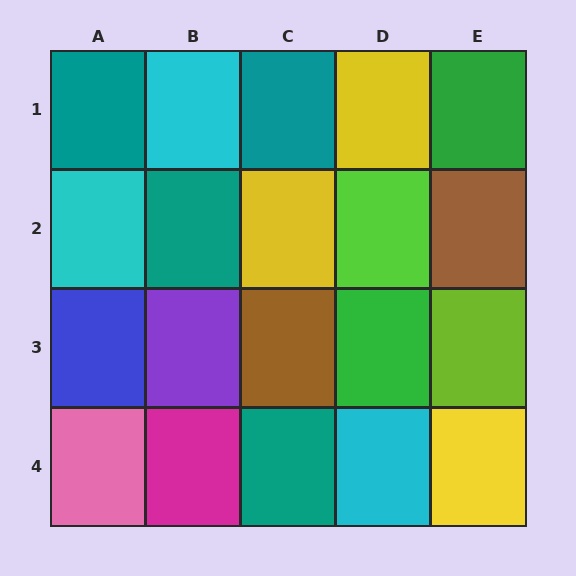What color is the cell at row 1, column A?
Teal.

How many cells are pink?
1 cell is pink.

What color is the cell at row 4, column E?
Yellow.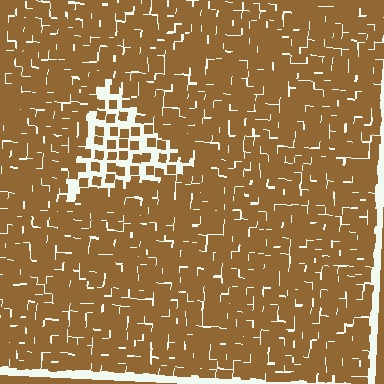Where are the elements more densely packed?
The elements are more densely packed outside the triangle boundary.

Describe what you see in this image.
The image contains small brown elements arranged at two different densities. A triangle-shaped region is visible where the elements are less densely packed than the surrounding area.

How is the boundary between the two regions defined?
The boundary is defined by a change in element density (approximately 2.3x ratio). All elements are the same color, size, and shape.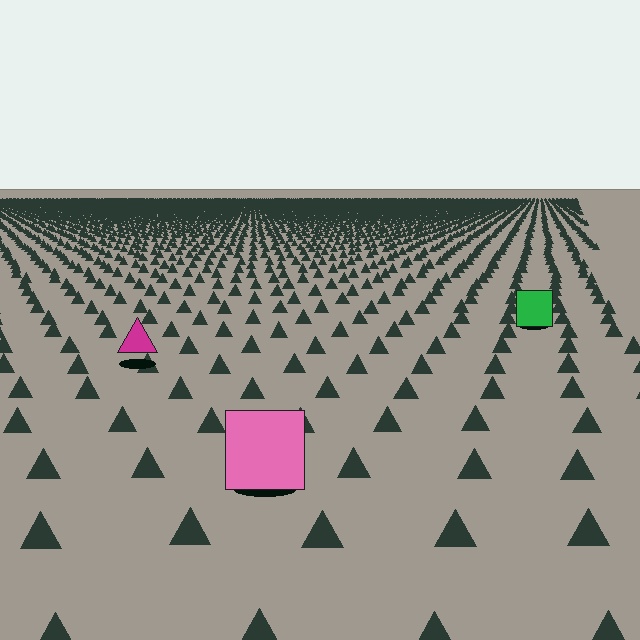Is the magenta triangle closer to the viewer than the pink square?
No. The pink square is closer — you can tell from the texture gradient: the ground texture is coarser near it.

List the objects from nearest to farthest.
From nearest to farthest: the pink square, the magenta triangle, the green square.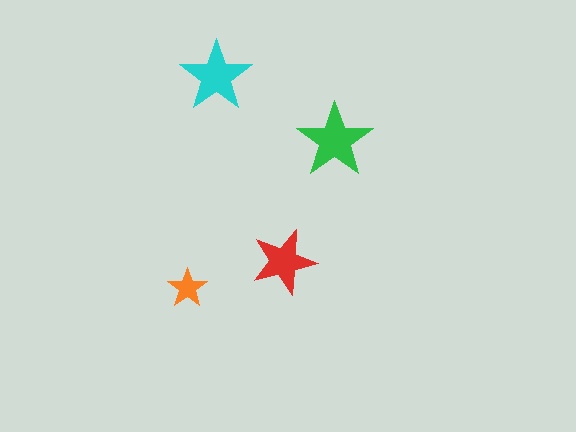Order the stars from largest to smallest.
the green one, the cyan one, the red one, the orange one.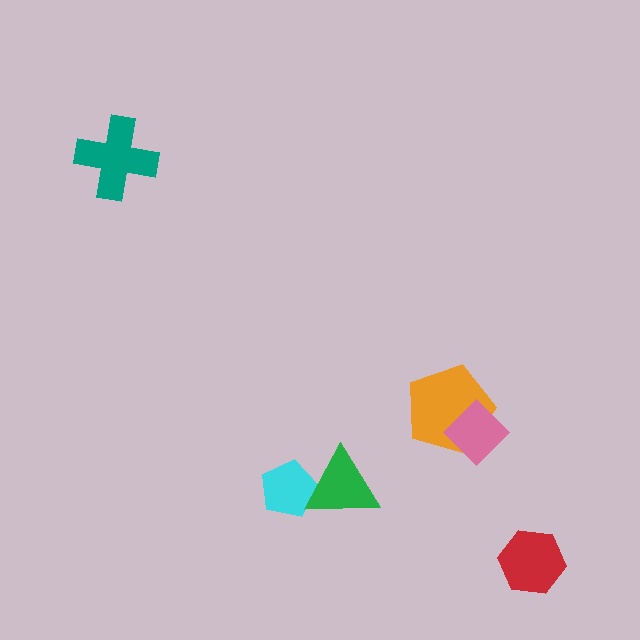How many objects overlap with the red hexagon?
0 objects overlap with the red hexagon.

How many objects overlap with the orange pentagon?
1 object overlaps with the orange pentagon.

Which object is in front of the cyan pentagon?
The green triangle is in front of the cyan pentagon.